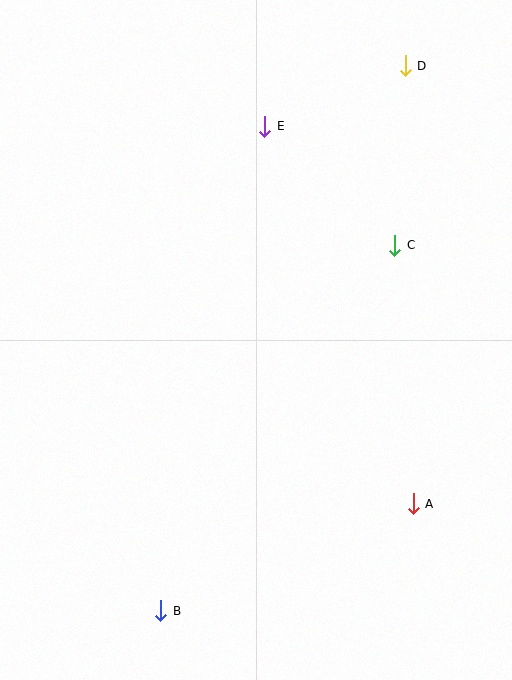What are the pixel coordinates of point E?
Point E is at (265, 126).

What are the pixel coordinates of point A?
Point A is at (413, 504).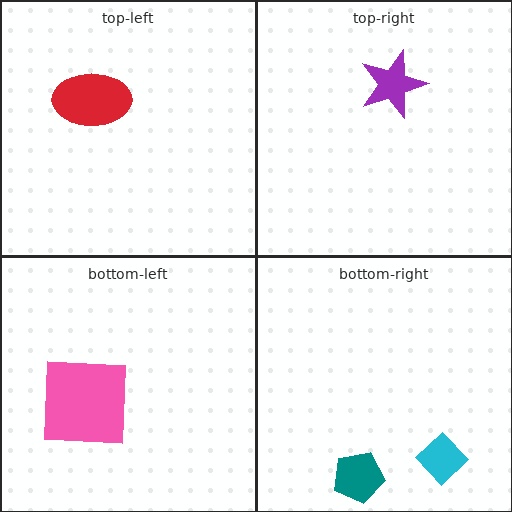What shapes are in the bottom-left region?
The pink square.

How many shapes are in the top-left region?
1.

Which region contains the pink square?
The bottom-left region.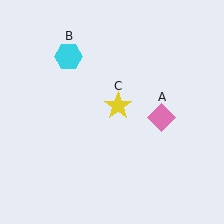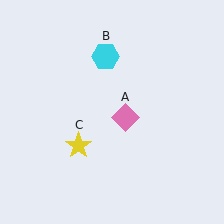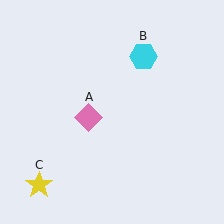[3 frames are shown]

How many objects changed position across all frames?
3 objects changed position: pink diamond (object A), cyan hexagon (object B), yellow star (object C).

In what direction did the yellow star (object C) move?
The yellow star (object C) moved down and to the left.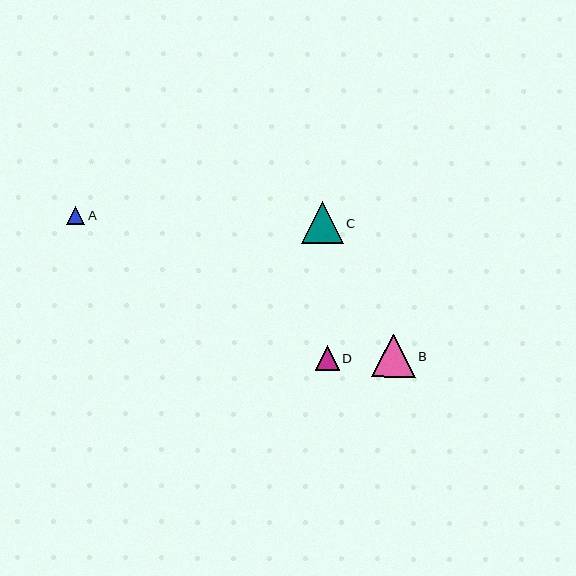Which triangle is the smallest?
Triangle A is the smallest with a size of approximately 18 pixels.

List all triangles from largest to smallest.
From largest to smallest: B, C, D, A.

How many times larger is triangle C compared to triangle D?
Triangle C is approximately 1.7 times the size of triangle D.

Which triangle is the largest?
Triangle B is the largest with a size of approximately 44 pixels.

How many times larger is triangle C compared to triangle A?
Triangle C is approximately 2.3 times the size of triangle A.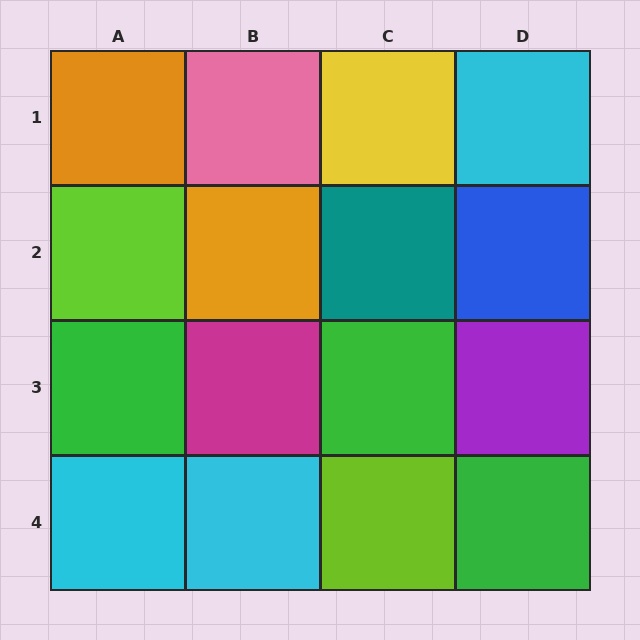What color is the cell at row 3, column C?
Green.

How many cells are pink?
1 cell is pink.